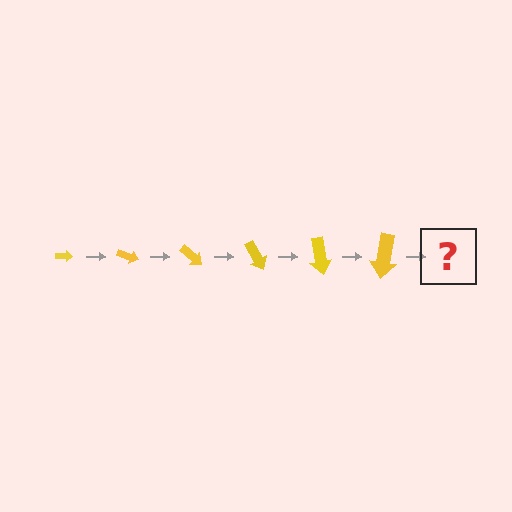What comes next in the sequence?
The next element should be an arrow, larger than the previous one and rotated 120 degrees from the start.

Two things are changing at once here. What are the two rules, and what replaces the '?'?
The two rules are that the arrow grows larger each step and it rotates 20 degrees each step. The '?' should be an arrow, larger than the previous one and rotated 120 degrees from the start.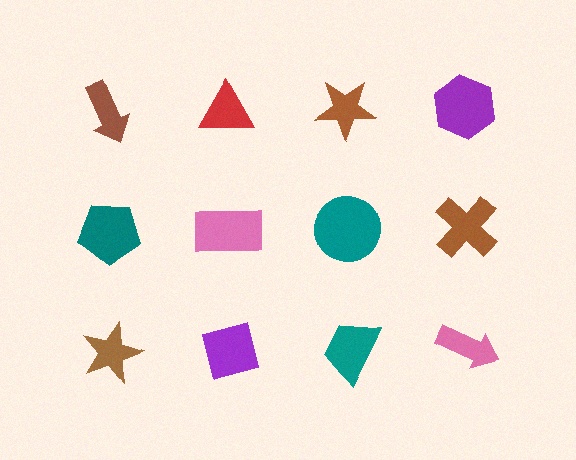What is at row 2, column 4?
A brown cross.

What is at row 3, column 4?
A pink arrow.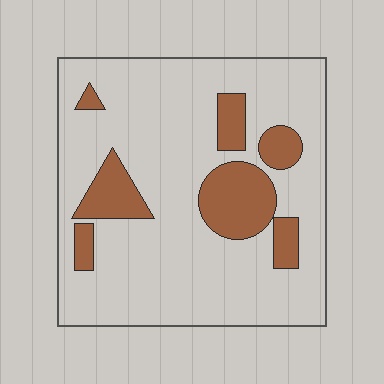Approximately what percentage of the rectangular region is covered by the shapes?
Approximately 20%.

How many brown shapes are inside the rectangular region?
7.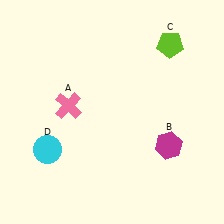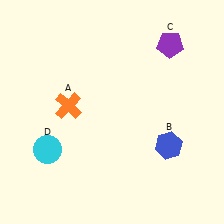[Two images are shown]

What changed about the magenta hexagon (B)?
In Image 1, B is magenta. In Image 2, it changed to blue.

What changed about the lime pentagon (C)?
In Image 1, C is lime. In Image 2, it changed to purple.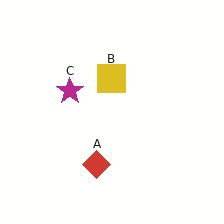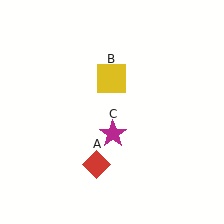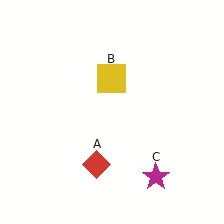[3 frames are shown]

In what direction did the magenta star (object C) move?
The magenta star (object C) moved down and to the right.